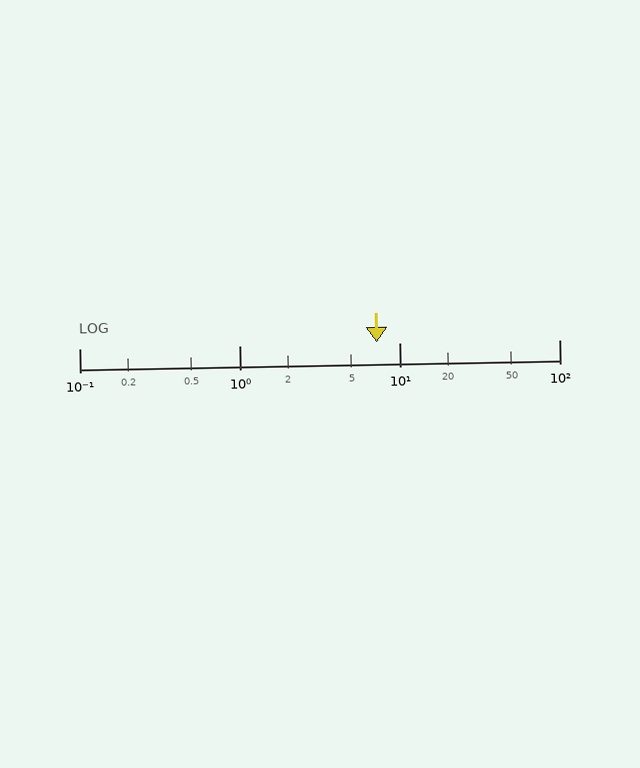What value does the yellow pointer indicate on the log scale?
The pointer indicates approximately 7.2.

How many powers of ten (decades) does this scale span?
The scale spans 3 decades, from 0.1 to 100.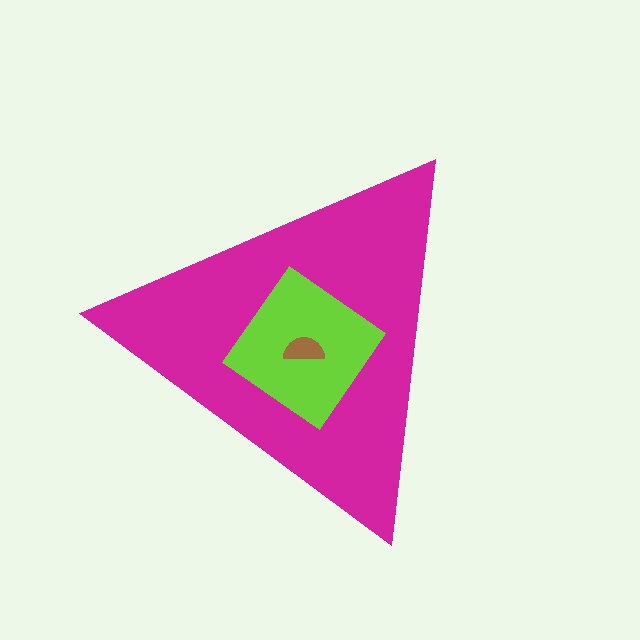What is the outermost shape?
The magenta triangle.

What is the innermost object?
The brown semicircle.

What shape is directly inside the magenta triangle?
The lime diamond.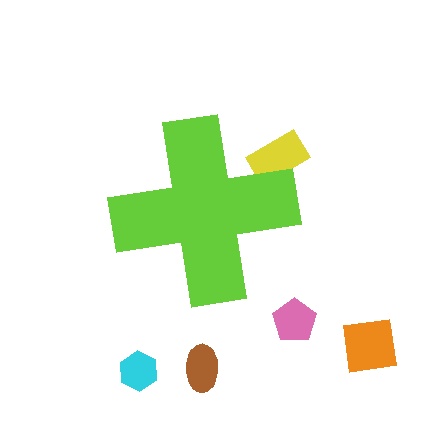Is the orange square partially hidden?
No, the orange square is fully visible.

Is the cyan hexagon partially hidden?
No, the cyan hexagon is fully visible.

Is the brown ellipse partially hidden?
No, the brown ellipse is fully visible.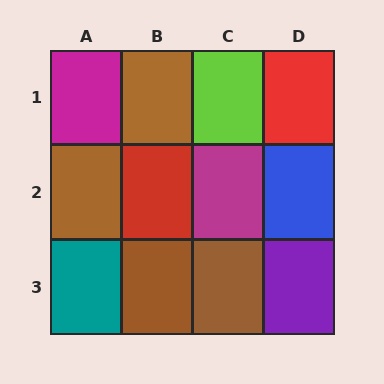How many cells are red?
2 cells are red.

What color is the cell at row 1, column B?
Brown.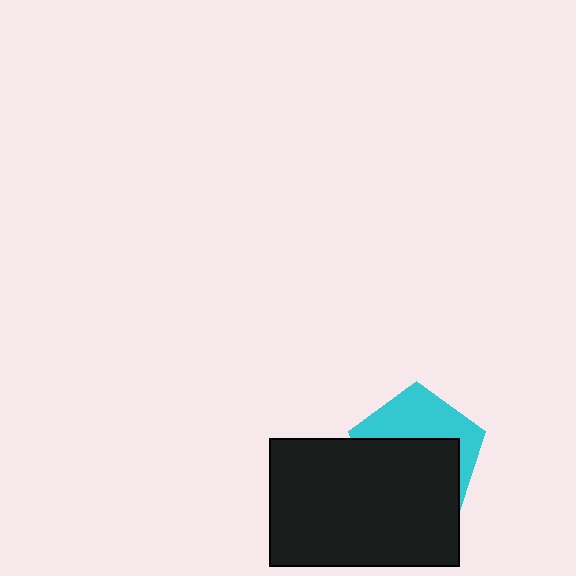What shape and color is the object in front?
The object in front is a black rectangle.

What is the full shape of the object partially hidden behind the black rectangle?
The partially hidden object is a cyan pentagon.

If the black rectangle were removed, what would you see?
You would see the complete cyan pentagon.